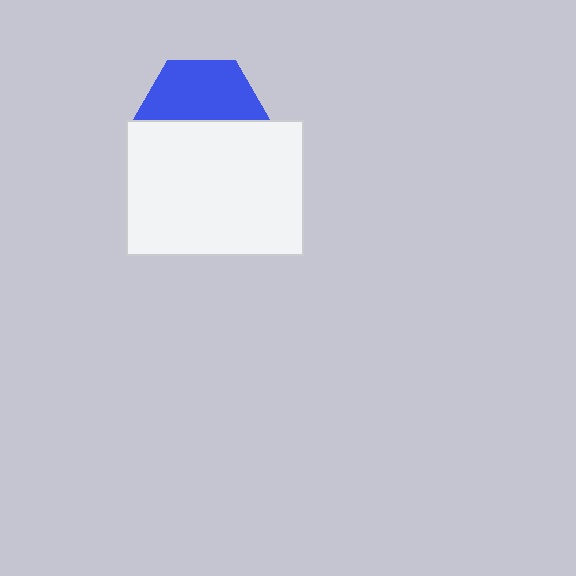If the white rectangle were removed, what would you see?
You would see the complete blue hexagon.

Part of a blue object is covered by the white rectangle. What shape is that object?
It is a hexagon.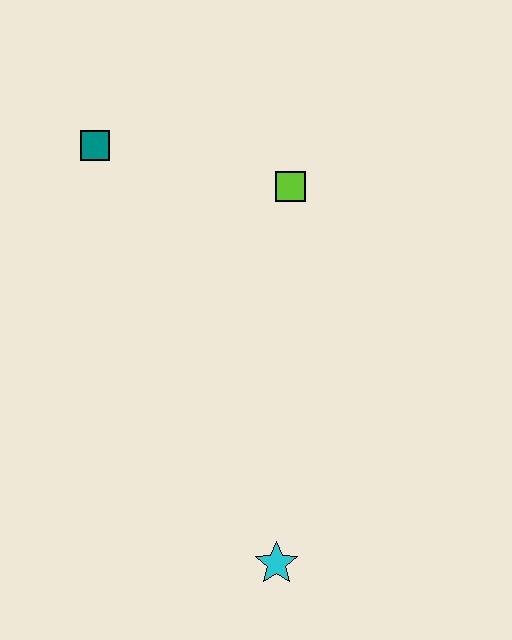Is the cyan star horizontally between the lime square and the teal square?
Yes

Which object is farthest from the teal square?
The cyan star is farthest from the teal square.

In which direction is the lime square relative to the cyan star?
The lime square is above the cyan star.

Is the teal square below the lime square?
No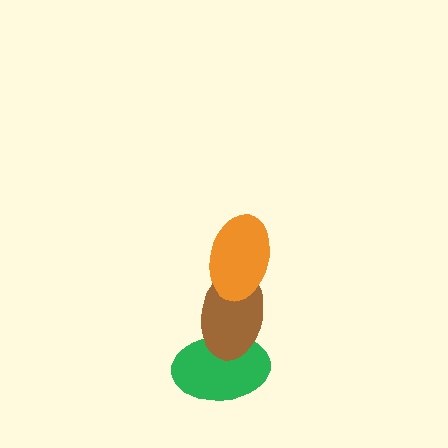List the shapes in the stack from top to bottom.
From top to bottom: the orange ellipse, the brown ellipse, the green ellipse.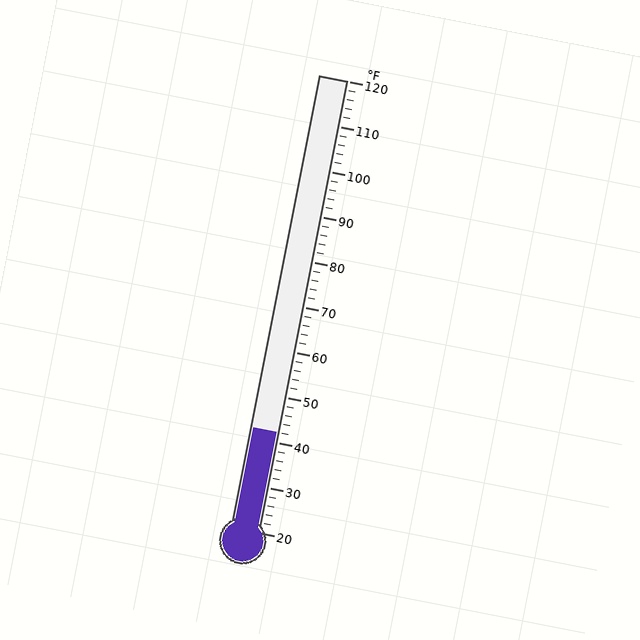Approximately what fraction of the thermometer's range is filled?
The thermometer is filled to approximately 20% of its range.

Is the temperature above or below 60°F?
The temperature is below 60°F.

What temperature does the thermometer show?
The thermometer shows approximately 42°F.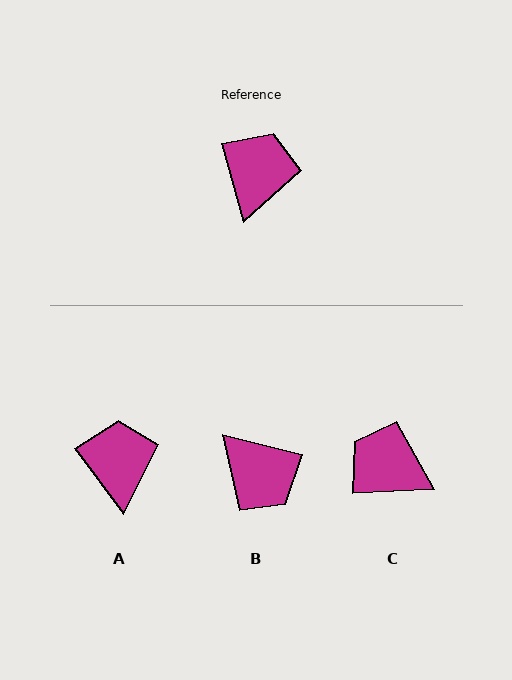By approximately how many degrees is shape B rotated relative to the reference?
Approximately 119 degrees clockwise.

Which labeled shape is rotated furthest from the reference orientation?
B, about 119 degrees away.